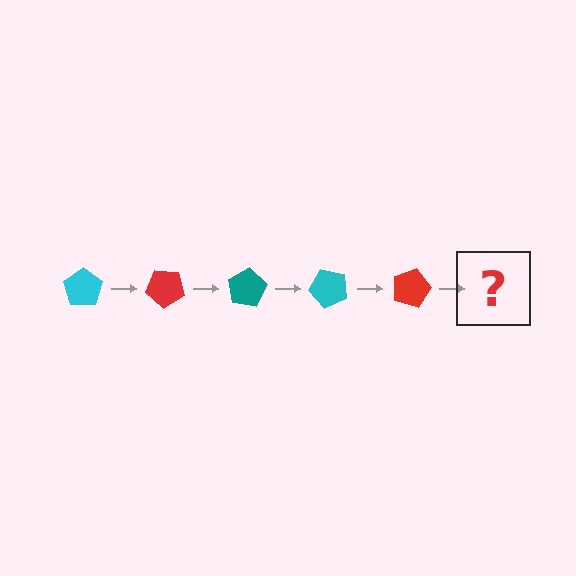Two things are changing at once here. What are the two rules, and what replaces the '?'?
The two rules are that it rotates 40 degrees each step and the color cycles through cyan, red, and teal. The '?' should be a teal pentagon, rotated 200 degrees from the start.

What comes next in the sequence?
The next element should be a teal pentagon, rotated 200 degrees from the start.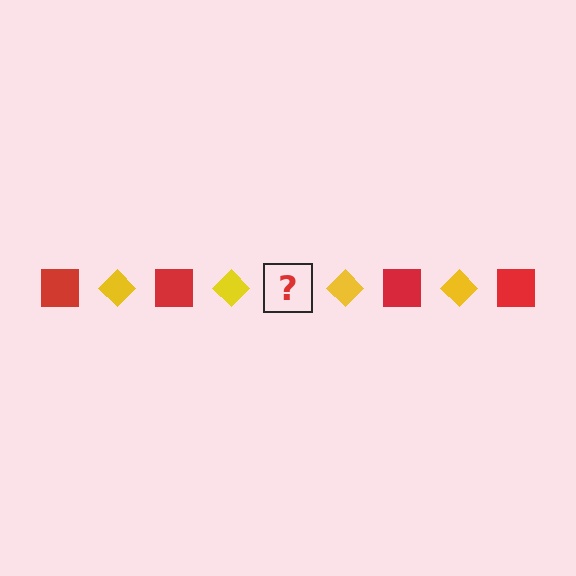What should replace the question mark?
The question mark should be replaced with a red square.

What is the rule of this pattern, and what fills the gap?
The rule is that the pattern alternates between red square and yellow diamond. The gap should be filled with a red square.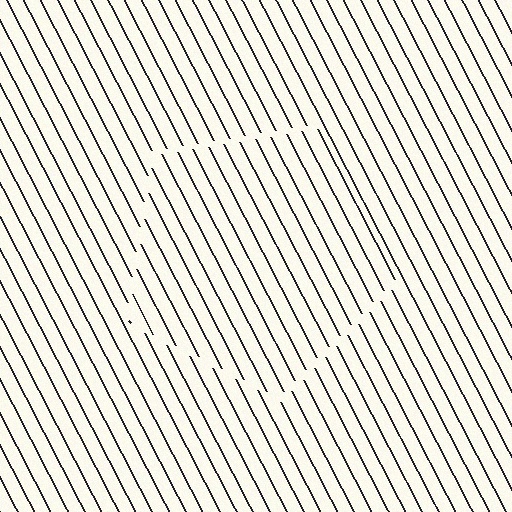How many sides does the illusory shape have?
5 sides — the line-ends trace a pentagon.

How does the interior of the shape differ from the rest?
The interior of the shape contains the same grating, shifted by half a period — the contour is defined by the phase discontinuity where line-ends from the inner and outer gratings abut.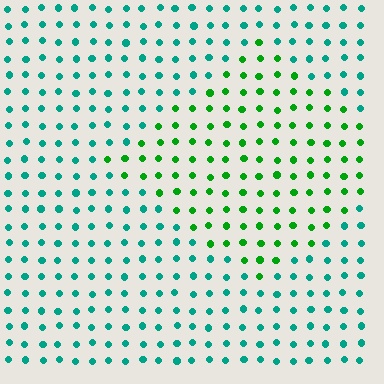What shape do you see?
I see a diamond.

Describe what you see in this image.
The image is filled with small teal elements in a uniform arrangement. A diamond-shaped region is visible where the elements are tinted to a slightly different hue, forming a subtle color boundary.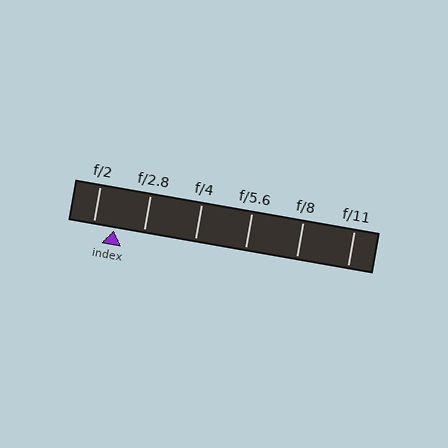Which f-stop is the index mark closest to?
The index mark is closest to f/2.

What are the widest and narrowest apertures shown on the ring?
The widest aperture shown is f/2 and the narrowest is f/11.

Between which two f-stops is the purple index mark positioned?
The index mark is between f/2 and f/2.8.